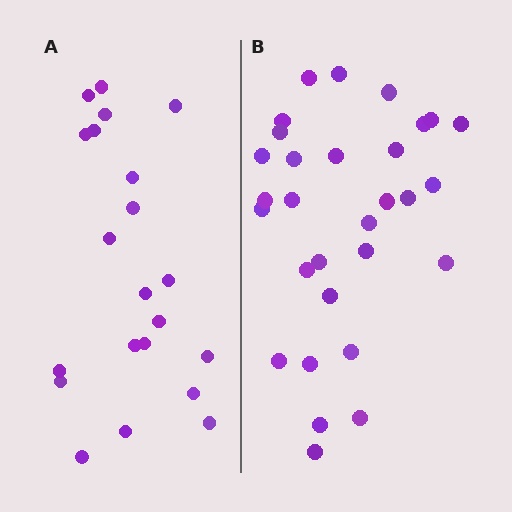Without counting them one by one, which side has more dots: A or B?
Region B (the right region) has more dots.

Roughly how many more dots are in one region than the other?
Region B has roughly 8 or so more dots than region A.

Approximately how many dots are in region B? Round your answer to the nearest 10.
About 30 dots.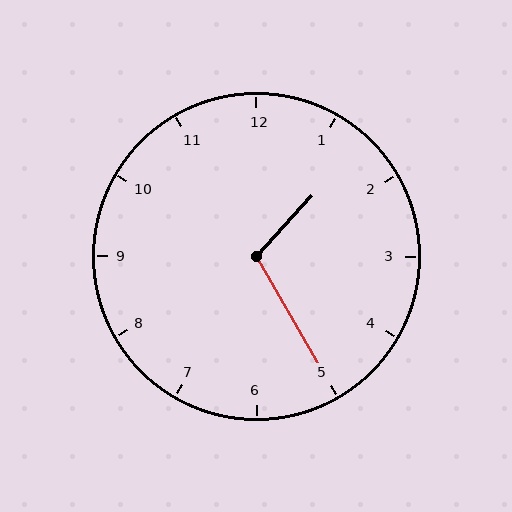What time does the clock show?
1:25.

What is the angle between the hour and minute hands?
Approximately 108 degrees.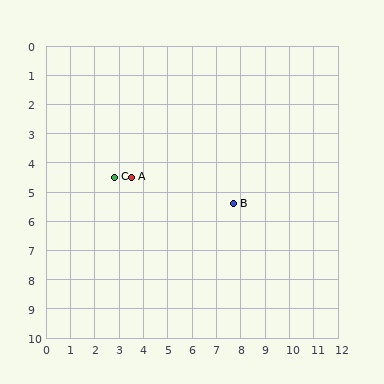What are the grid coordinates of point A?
Point A is at approximately (3.5, 4.5).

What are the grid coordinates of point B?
Point B is at approximately (7.7, 5.4).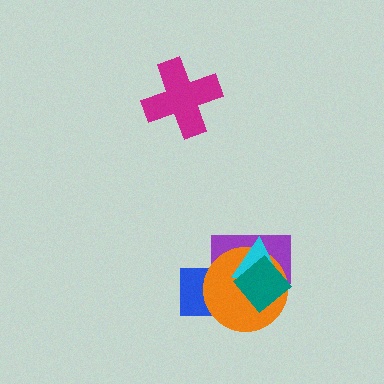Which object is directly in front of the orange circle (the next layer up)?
The cyan triangle is directly in front of the orange circle.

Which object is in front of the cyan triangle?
The teal diamond is in front of the cyan triangle.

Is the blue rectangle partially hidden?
Yes, it is partially covered by another shape.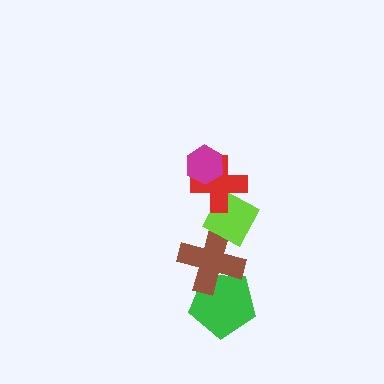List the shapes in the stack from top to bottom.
From top to bottom: the magenta hexagon, the red cross, the lime diamond, the brown cross, the green pentagon.